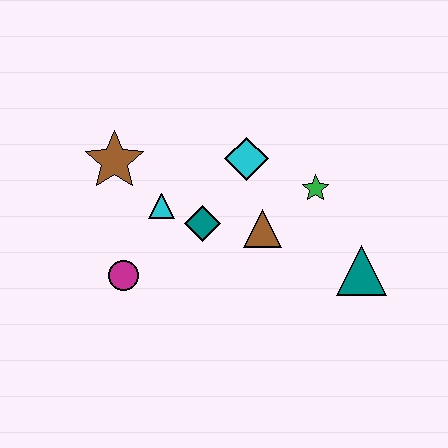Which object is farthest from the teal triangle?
The brown star is farthest from the teal triangle.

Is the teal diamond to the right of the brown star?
Yes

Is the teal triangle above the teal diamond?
No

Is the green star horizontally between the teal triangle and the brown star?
Yes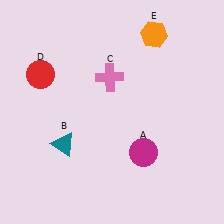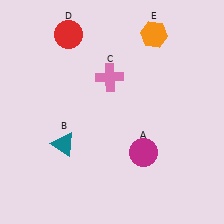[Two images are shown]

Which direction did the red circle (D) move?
The red circle (D) moved up.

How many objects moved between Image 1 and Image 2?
1 object moved between the two images.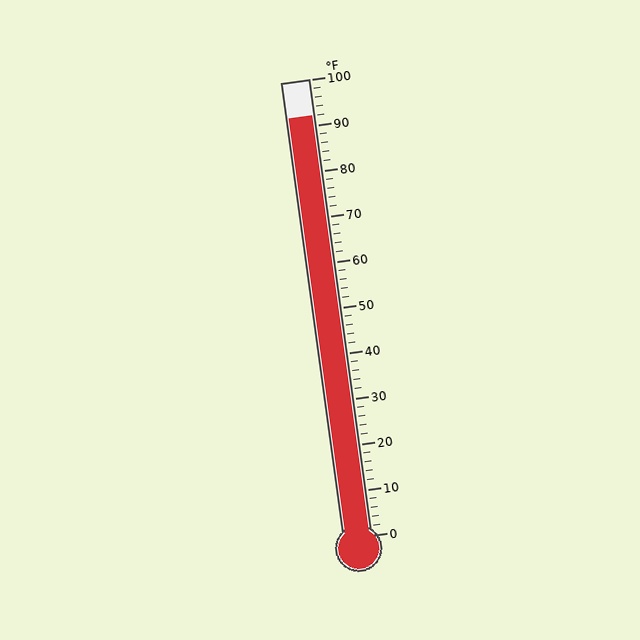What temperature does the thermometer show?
The thermometer shows approximately 92°F.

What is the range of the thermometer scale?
The thermometer scale ranges from 0°F to 100°F.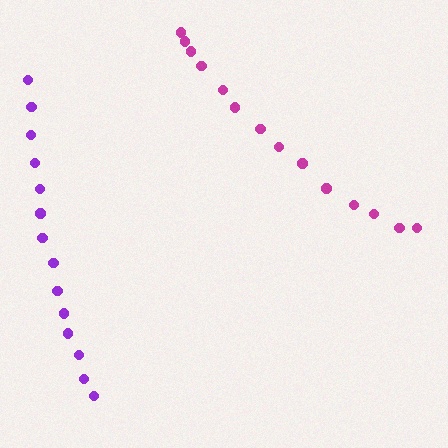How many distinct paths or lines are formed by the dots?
There are 2 distinct paths.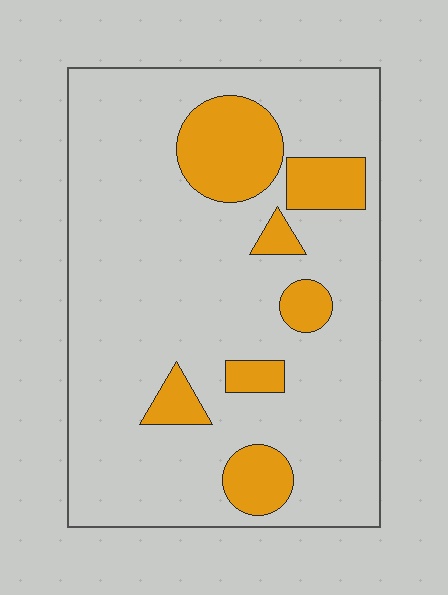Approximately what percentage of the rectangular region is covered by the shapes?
Approximately 20%.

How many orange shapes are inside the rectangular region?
7.